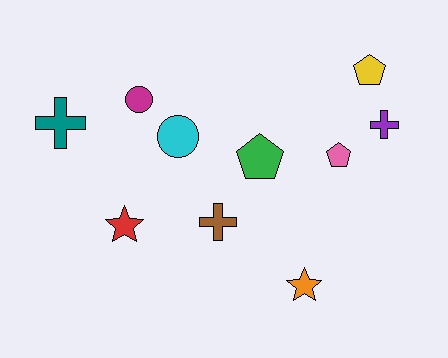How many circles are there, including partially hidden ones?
There are 2 circles.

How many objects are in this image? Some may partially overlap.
There are 10 objects.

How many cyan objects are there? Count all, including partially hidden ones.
There is 1 cyan object.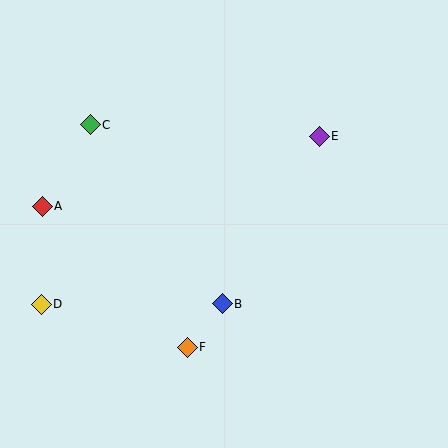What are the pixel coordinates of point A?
Point A is at (42, 206).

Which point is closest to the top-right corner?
Point E is closest to the top-right corner.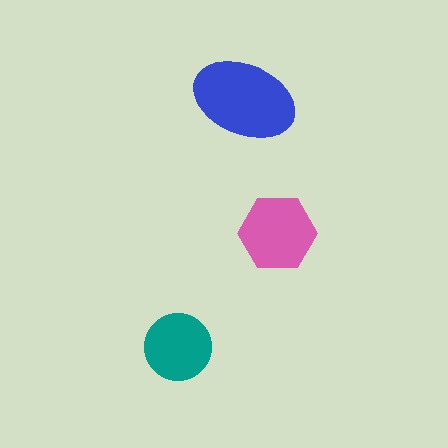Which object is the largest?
The blue ellipse.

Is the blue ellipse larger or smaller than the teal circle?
Larger.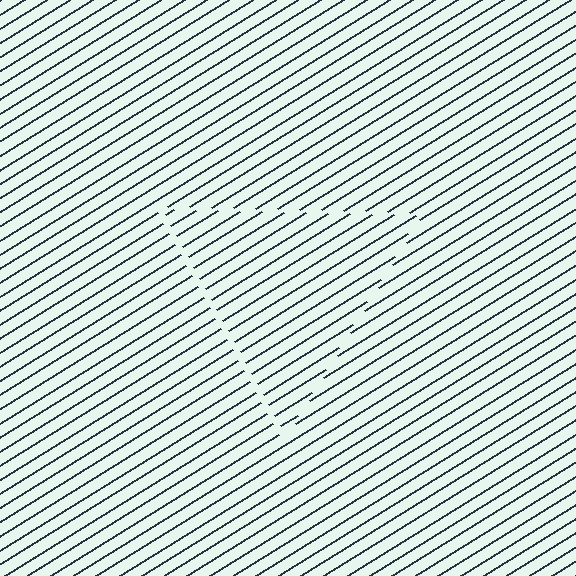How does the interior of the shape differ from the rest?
The interior of the shape contains the same grating, shifted by half a period — the contour is defined by the phase discontinuity where line-ends from the inner and outer gratings abut.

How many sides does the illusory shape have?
3 sides — the line-ends trace a triangle.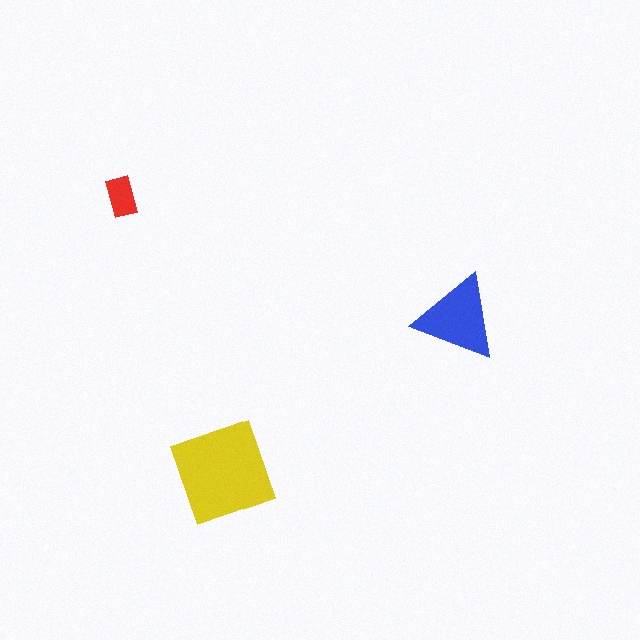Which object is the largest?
The yellow diamond.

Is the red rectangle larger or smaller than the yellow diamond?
Smaller.